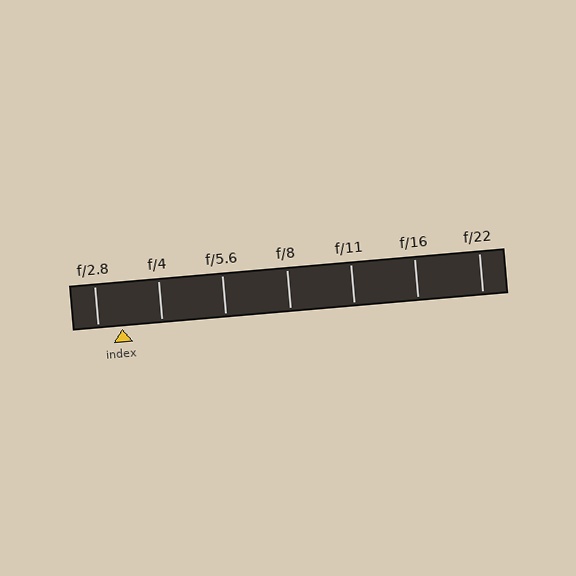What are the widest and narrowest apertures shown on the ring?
The widest aperture shown is f/2.8 and the narrowest is f/22.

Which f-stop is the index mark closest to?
The index mark is closest to f/2.8.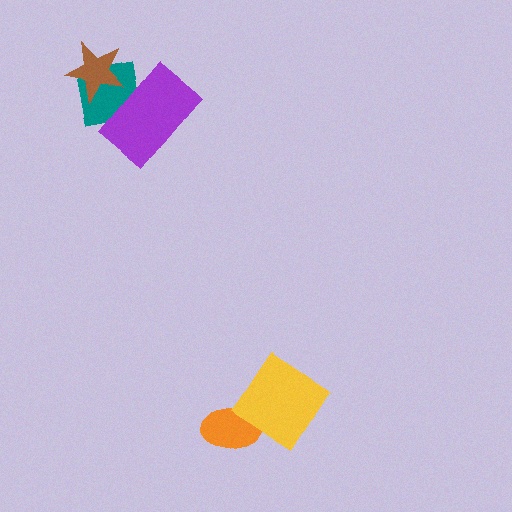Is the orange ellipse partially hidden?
Yes, it is partially covered by another shape.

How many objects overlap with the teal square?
2 objects overlap with the teal square.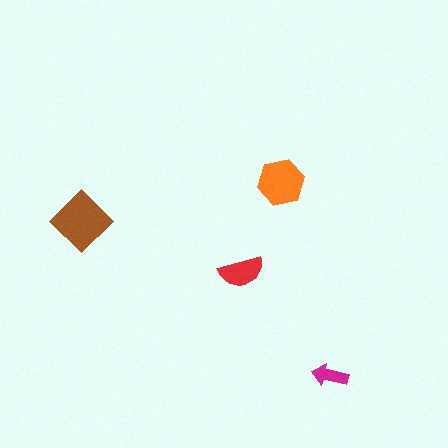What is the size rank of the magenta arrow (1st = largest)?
4th.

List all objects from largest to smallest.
The brown diamond, the orange hexagon, the red semicircle, the magenta arrow.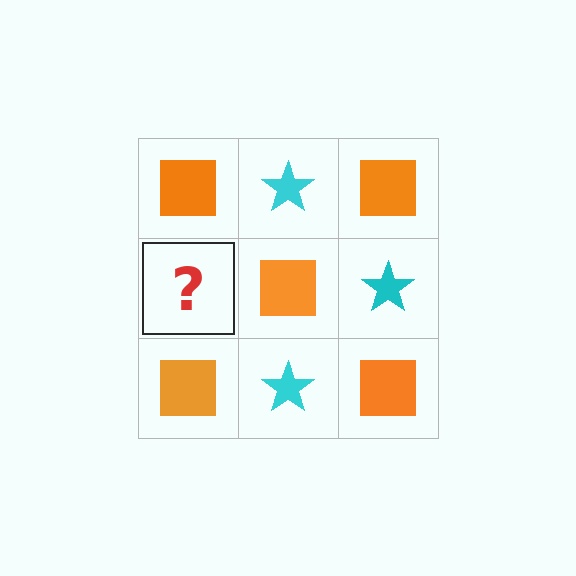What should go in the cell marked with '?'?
The missing cell should contain a cyan star.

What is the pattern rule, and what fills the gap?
The rule is that it alternates orange square and cyan star in a checkerboard pattern. The gap should be filled with a cyan star.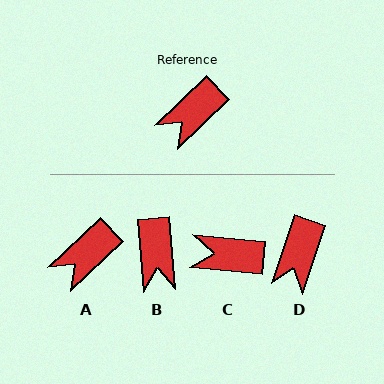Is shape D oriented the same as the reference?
No, it is off by about 27 degrees.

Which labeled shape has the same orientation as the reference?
A.